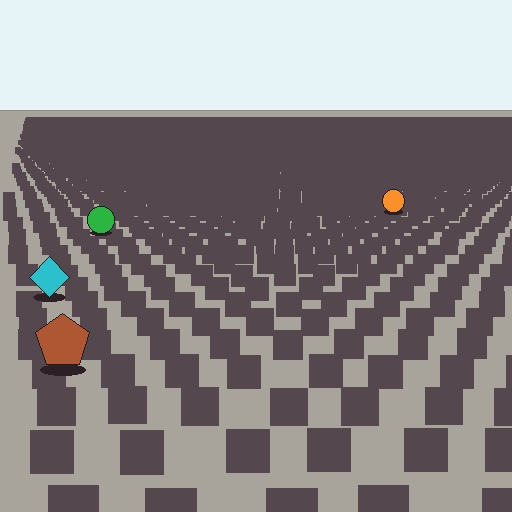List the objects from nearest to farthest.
From nearest to farthest: the brown pentagon, the cyan diamond, the green circle, the orange circle.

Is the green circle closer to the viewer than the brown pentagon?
No. The brown pentagon is closer — you can tell from the texture gradient: the ground texture is coarser near it.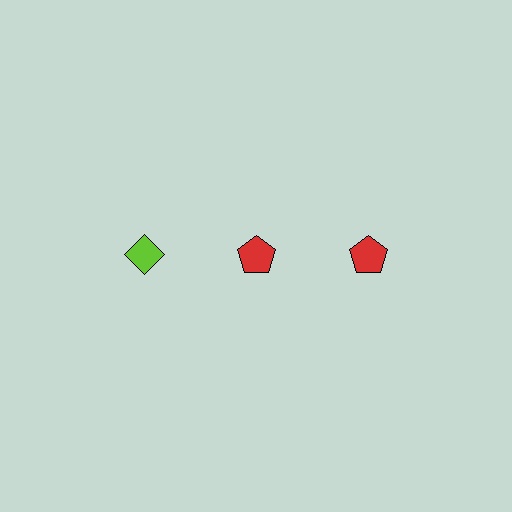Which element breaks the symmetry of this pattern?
The lime diamond in the top row, leftmost column breaks the symmetry. All other shapes are red pentagons.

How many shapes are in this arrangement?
There are 3 shapes arranged in a grid pattern.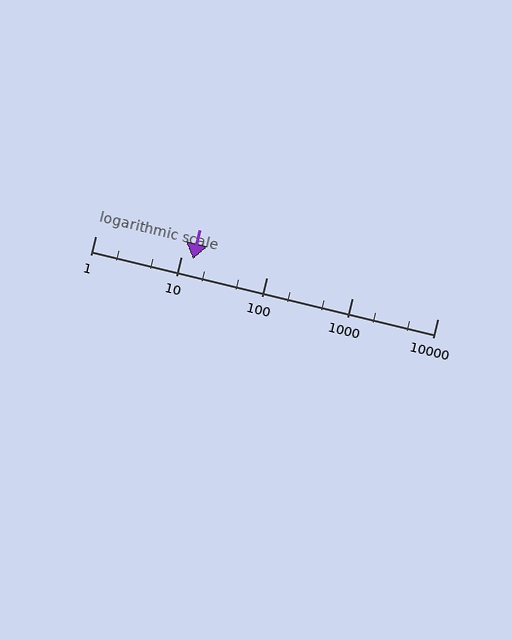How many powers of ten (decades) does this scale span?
The scale spans 4 decades, from 1 to 10000.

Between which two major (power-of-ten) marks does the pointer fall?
The pointer is between 10 and 100.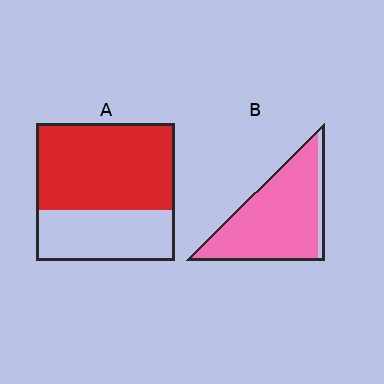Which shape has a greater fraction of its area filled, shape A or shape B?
Shape B.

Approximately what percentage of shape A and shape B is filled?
A is approximately 65% and B is approximately 90%.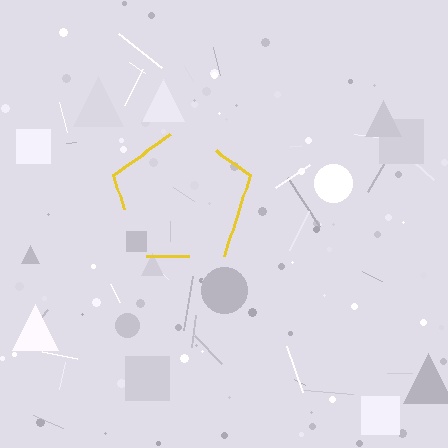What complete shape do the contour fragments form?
The contour fragments form a pentagon.